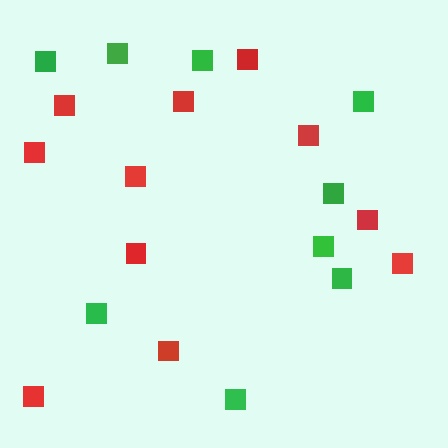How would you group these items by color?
There are 2 groups: one group of red squares (11) and one group of green squares (9).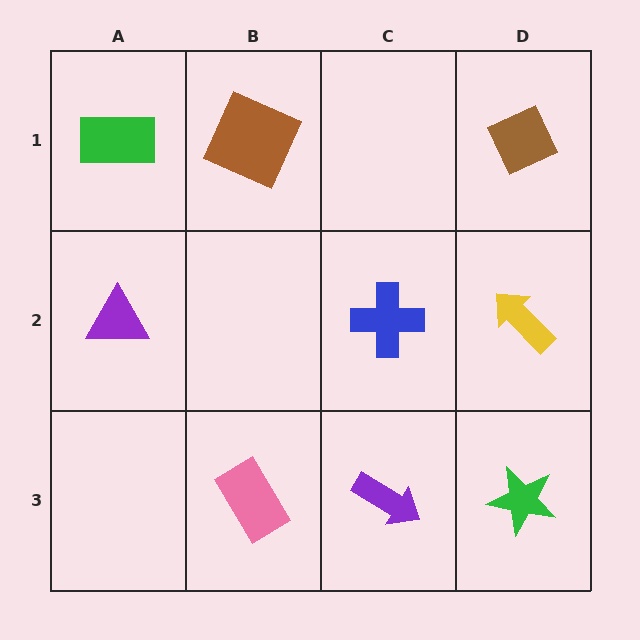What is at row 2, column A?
A purple triangle.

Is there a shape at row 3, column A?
No, that cell is empty.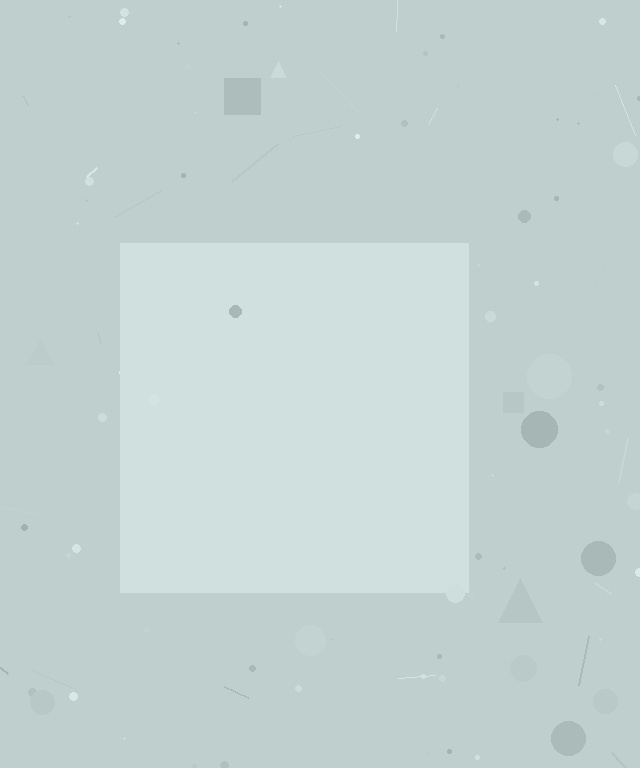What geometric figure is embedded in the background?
A square is embedded in the background.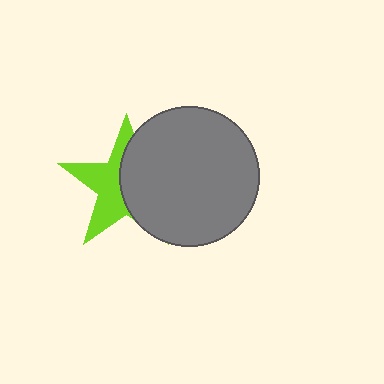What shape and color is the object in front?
The object in front is a gray circle.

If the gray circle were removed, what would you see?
You would see the complete lime star.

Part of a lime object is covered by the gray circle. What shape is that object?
It is a star.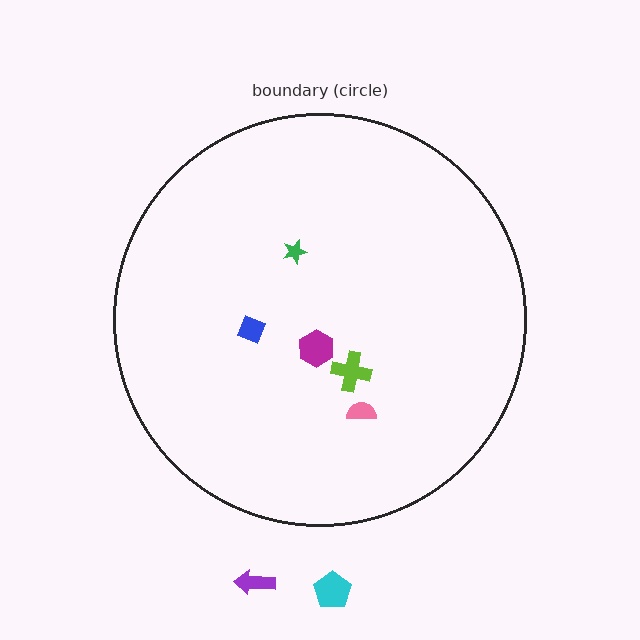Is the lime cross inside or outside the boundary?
Inside.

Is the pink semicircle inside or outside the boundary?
Inside.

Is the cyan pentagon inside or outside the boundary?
Outside.